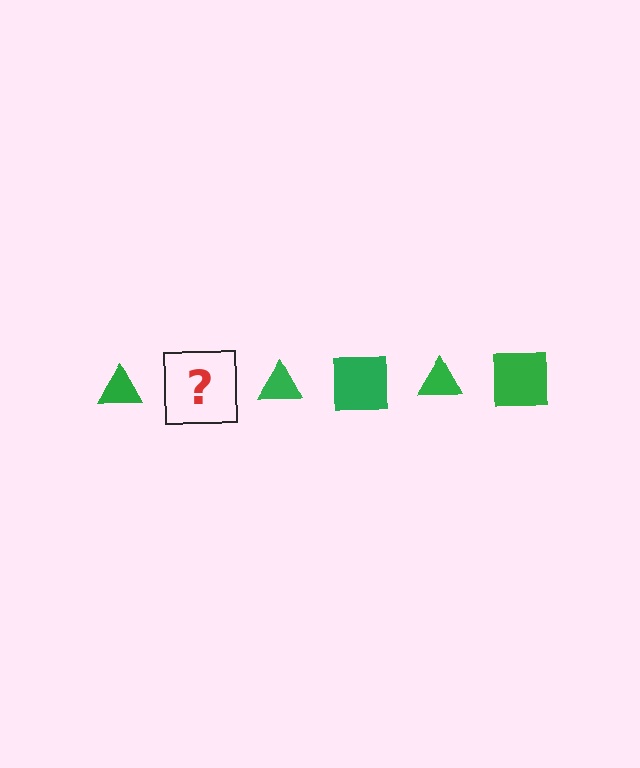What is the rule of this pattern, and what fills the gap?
The rule is that the pattern cycles through triangle, square shapes in green. The gap should be filled with a green square.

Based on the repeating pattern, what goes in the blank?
The blank should be a green square.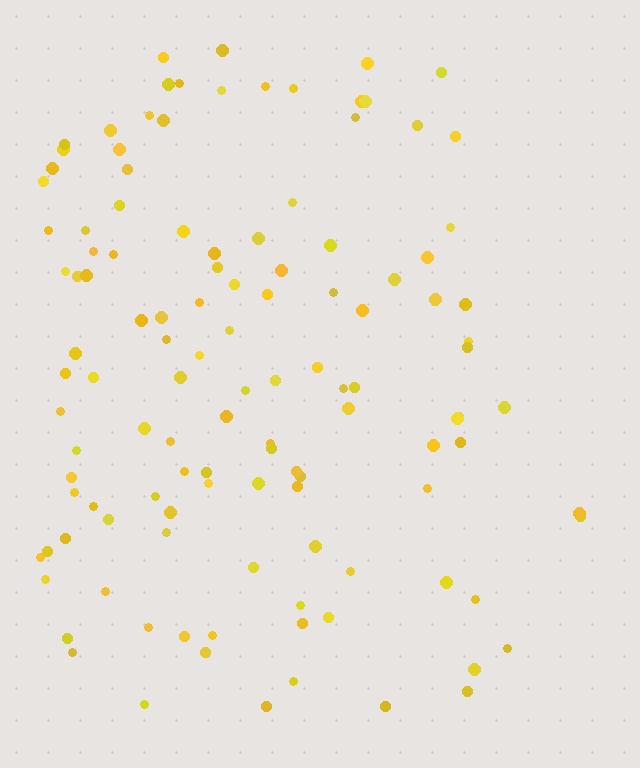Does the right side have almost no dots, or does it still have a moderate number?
Still a moderate number, just noticeably fewer than the left.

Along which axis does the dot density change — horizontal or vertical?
Horizontal.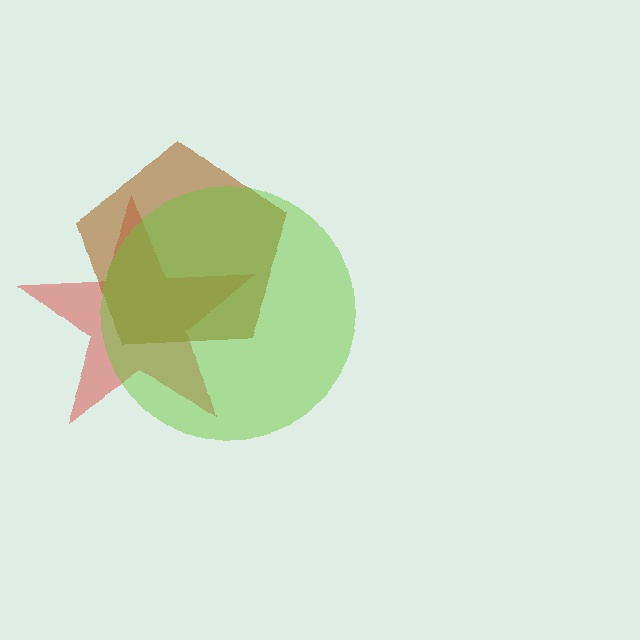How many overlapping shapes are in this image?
There are 3 overlapping shapes in the image.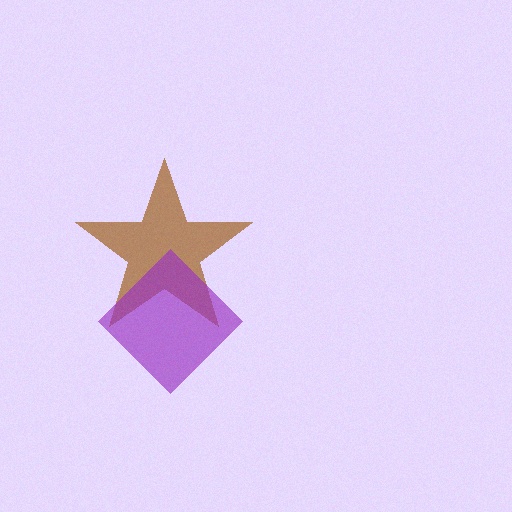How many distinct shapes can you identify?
There are 2 distinct shapes: a brown star, a purple diamond.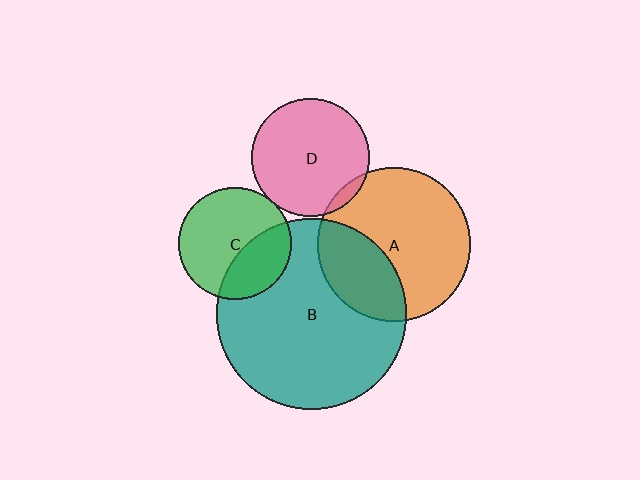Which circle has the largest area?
Circle B (teal).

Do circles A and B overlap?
Yes.